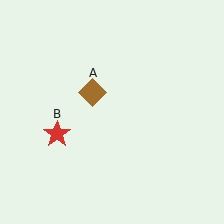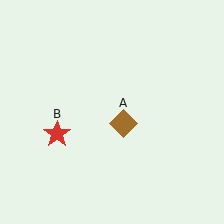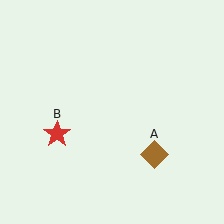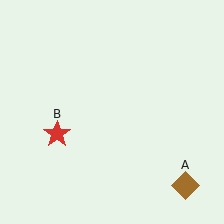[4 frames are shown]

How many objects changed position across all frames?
1 object changed position: brown diamond (object A).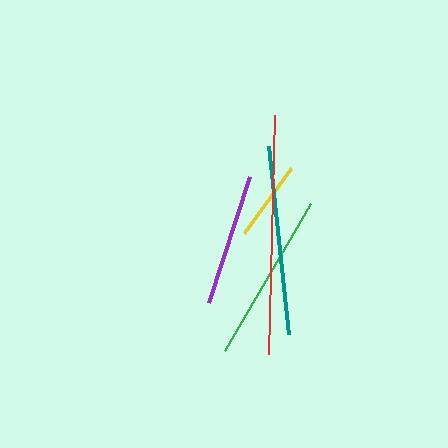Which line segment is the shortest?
The yellow line is the shortest at approximately 80 pixels.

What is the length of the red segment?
The red segment is approximately 239 pixels long.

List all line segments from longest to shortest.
From longest to shortest: red, teal, green, purple, yellow.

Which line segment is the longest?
The red line is the longest at approximately 239 pixels.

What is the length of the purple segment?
The purple segment is approximately 133 pixels long.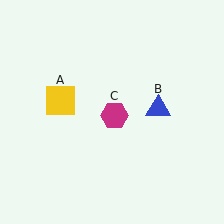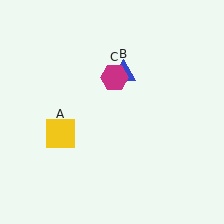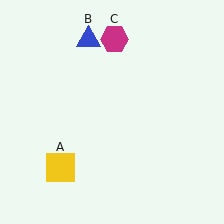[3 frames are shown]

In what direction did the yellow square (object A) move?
The yellow square (object A) moved down.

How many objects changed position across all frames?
3 objects changed position: yellow square (object A), blue triangle (object B), magenta hexagon (object C).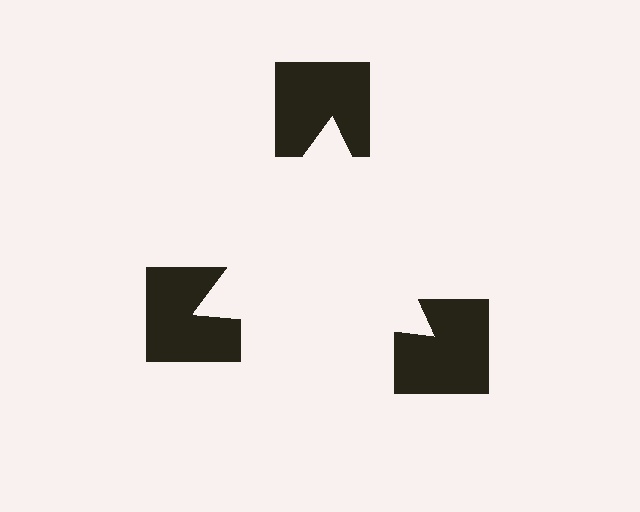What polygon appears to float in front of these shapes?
An illusory triangle — its edges are inferred from the aligned wedge cuts in the notched squares, not physically drawn.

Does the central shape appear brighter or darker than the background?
It typically appears slightly brighter than the background, even though no actual brightness change is drawn.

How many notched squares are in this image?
There are 3 — one at each vertex of the illusory triangle.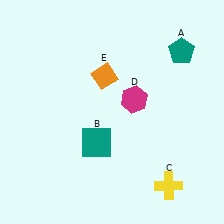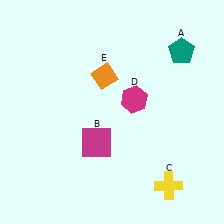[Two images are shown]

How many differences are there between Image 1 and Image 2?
There is 1 difference between the two images.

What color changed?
The square (B) changed from teal in Image 1 to magenta in Image 2.